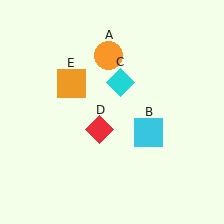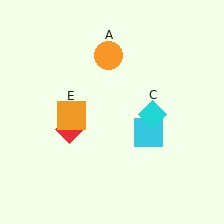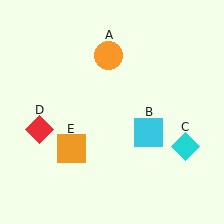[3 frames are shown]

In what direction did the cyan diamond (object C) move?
The cyan diamond (object C) moved down and to the right.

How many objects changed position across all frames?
3 objects changed position: cyan diamond (object C), red diamond (object D), orange square (object E).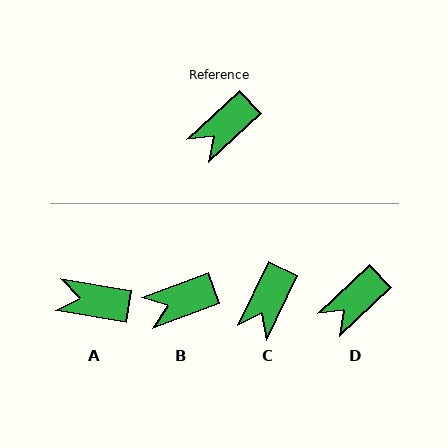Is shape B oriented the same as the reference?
No, it is off by about 22 degrees.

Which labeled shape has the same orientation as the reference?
D.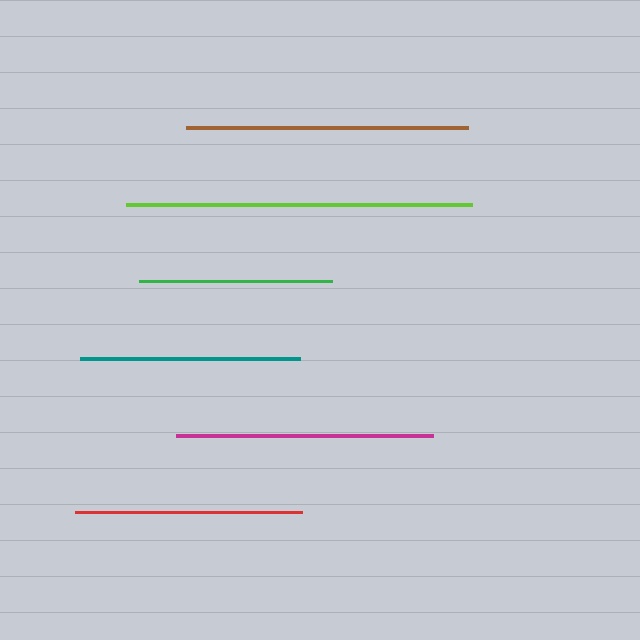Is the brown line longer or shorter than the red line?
The brown line is longer than the red line.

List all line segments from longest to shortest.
From longest to shortest: lime, brown, magenta, red, teal, green.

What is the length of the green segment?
The green segment is approximately 193 pixels long.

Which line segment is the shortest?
The green line is the shortest at approximately 193 pixels.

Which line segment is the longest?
The lime line is the longest at approximately 346 pixels.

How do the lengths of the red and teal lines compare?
The red and teal lines are approximately the same length.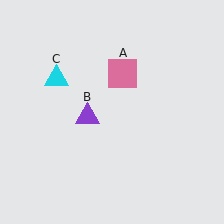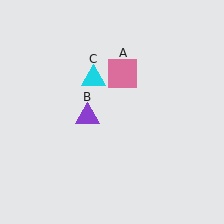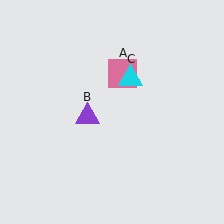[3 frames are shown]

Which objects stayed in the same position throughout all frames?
Pink square (object A) and purple triangle (object B) remained stationary.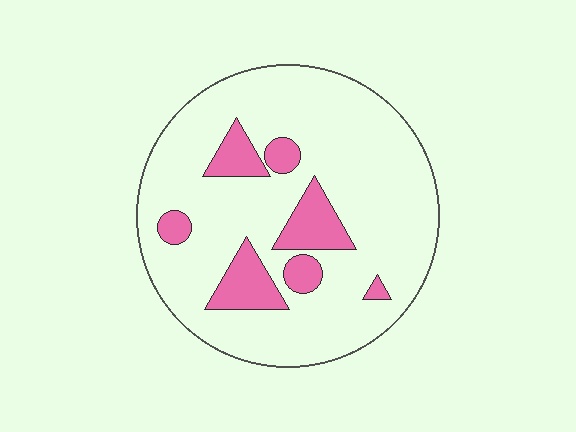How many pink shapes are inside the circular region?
7.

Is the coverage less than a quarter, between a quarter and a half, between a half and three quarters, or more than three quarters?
Less than a quarter.